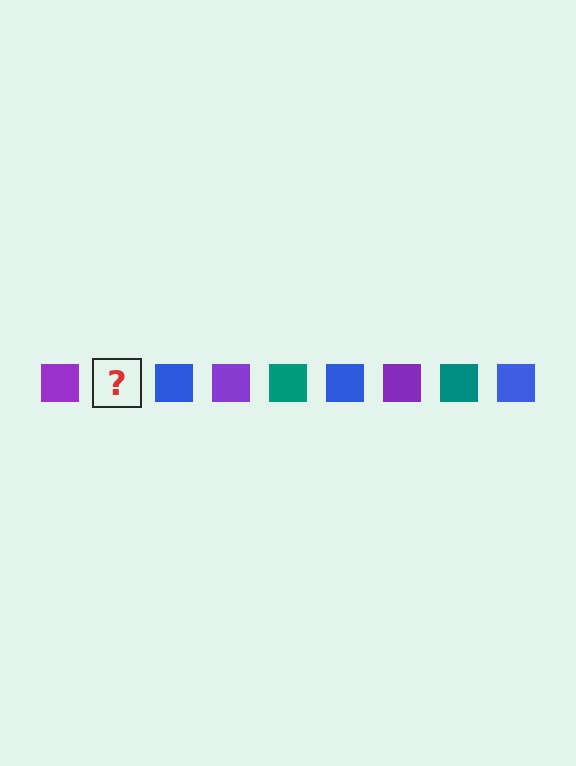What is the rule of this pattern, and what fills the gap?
The rule is that the pattern cycles through purple, teal, blue squares. The gap should be filled with a teal square.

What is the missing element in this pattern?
The missing element is a teal square.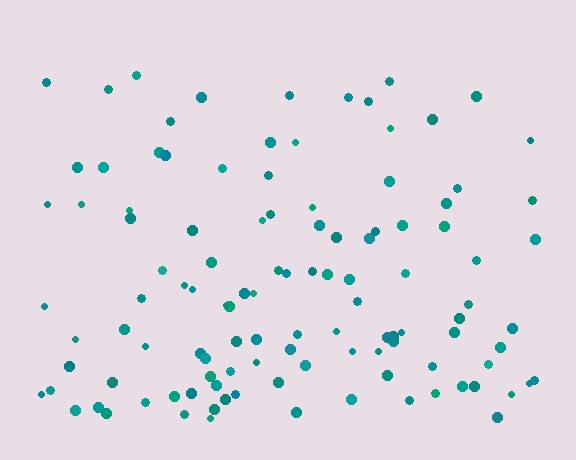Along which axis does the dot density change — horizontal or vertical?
Vertical.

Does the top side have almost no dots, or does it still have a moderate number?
Still a moderate number, just noticeably fewer than the bottom.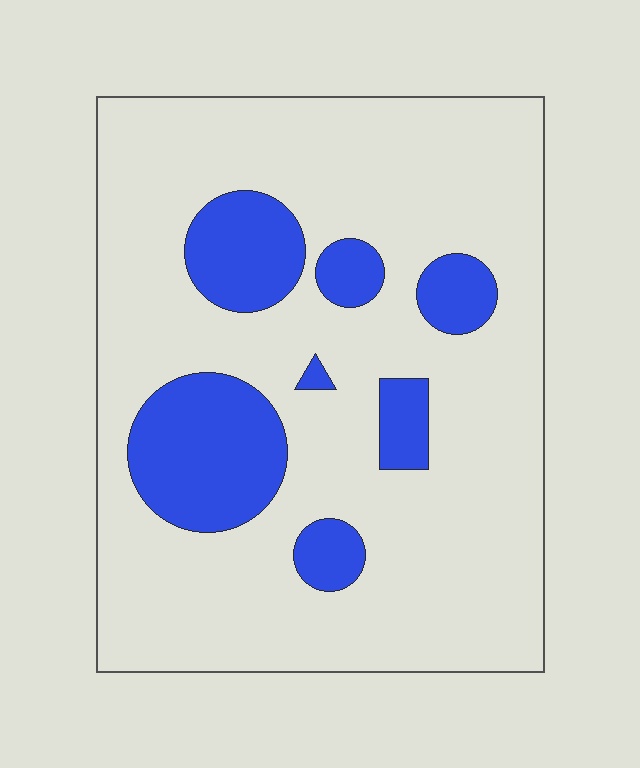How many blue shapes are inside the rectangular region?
7.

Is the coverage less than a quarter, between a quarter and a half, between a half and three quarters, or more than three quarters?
Less than a quarter.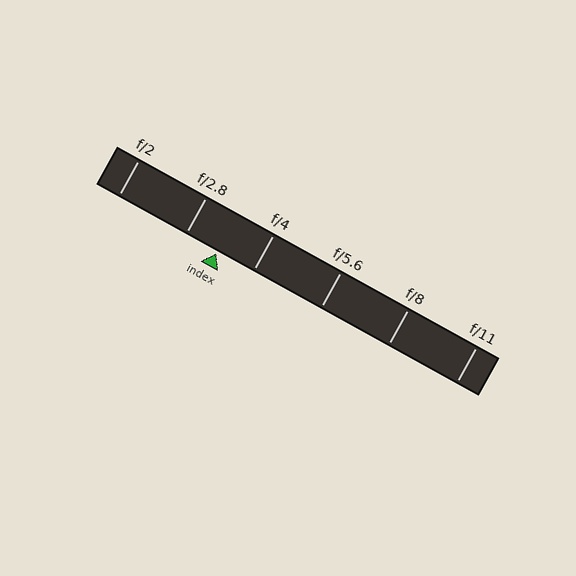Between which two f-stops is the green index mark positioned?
The index mark is between f/2.8 and f/4.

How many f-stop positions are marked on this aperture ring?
There are 6 f-stop positions marked.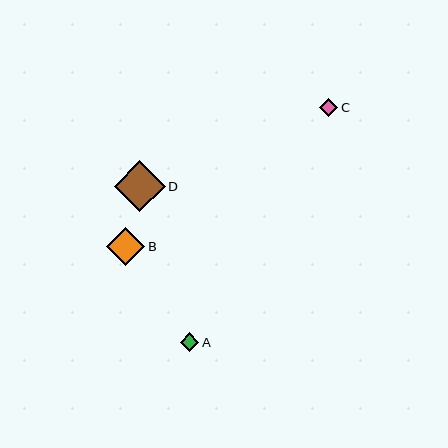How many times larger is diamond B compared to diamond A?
Diamond B is approximately 2.0 times the size of diamond A.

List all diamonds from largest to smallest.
From largest to smallest: D, B, A, C.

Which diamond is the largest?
Diamond D is the largest with a size of approximately 50 pixels.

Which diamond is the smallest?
Diamond C is the smallest with a size of approximately 18 pixels.